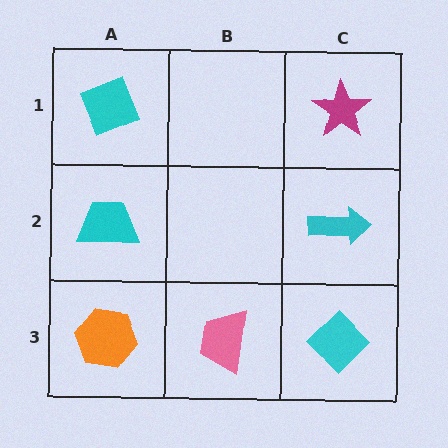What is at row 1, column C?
A magenta star.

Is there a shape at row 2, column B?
No, that cell is empty.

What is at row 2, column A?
A cyan trapezoid.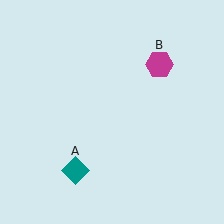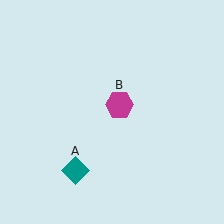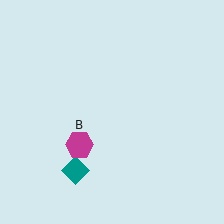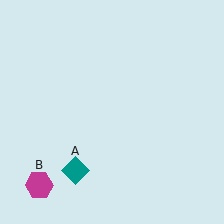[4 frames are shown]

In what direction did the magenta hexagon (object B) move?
The magenta hexagon (object B) moved down and to the left.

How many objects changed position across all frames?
1 object changed position: magenta hexagon (object B).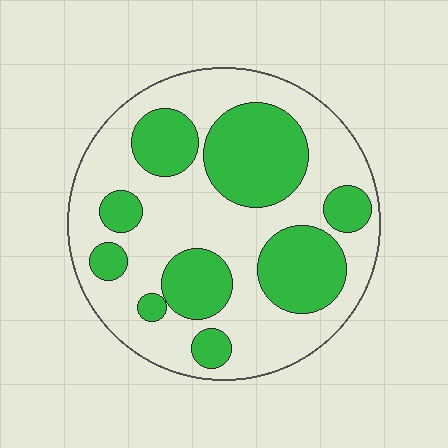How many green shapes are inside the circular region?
9.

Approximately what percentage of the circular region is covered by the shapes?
Approximately 40%.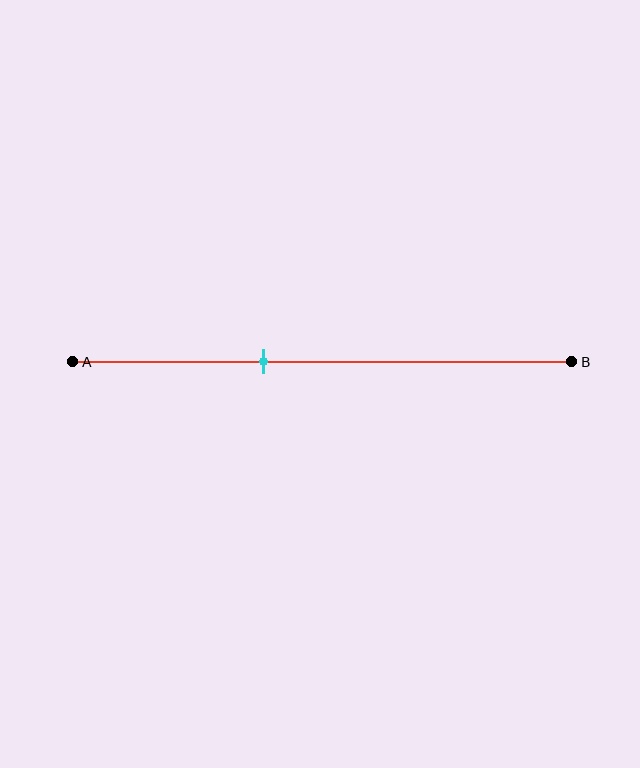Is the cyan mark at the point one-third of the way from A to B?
No, the mark is at about 40% from A, not at the 33% one-third point.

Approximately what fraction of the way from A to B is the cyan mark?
The cyan mark is approximately 40% of the way from A to B.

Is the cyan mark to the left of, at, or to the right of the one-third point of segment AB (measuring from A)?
The cyan mark is to the right of the one-third point of segment AB.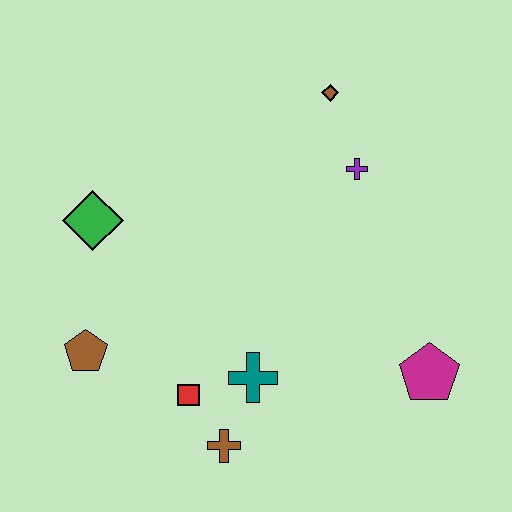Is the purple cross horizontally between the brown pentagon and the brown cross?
No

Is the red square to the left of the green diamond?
No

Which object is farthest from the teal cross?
The brown diamond is farthest from the teal cross.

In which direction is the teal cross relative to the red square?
The teal cross is to the right of the red square.